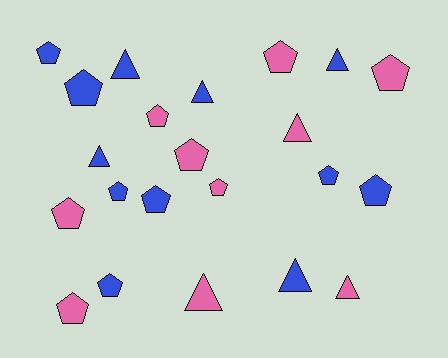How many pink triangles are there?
There are 3 pink triangles.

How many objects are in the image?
There are 22 objects.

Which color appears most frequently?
Blue, with 12 objects.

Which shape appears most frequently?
Pentagon, with 14 objects.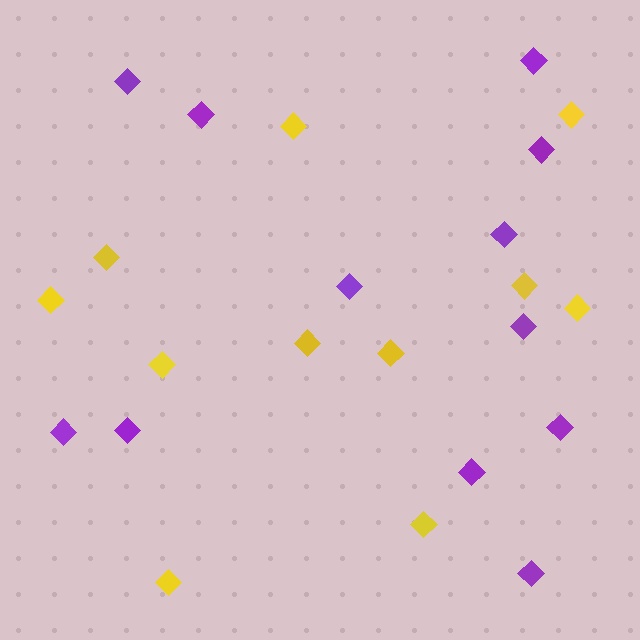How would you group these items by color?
There are 2 groups: one group of yellow diamonds (11) and one group of purple diamonds (12).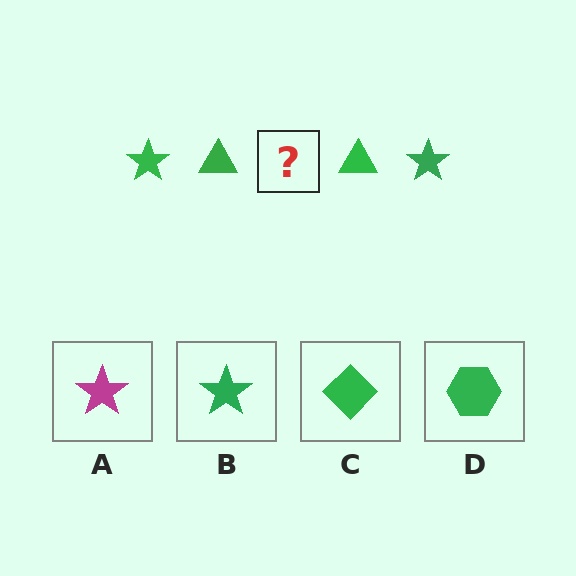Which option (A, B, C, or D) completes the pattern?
B.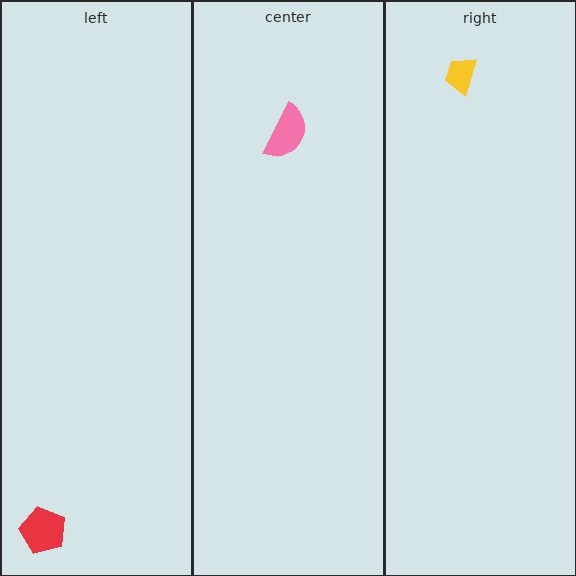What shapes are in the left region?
The red pentagon.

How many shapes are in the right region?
1.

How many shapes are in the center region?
1.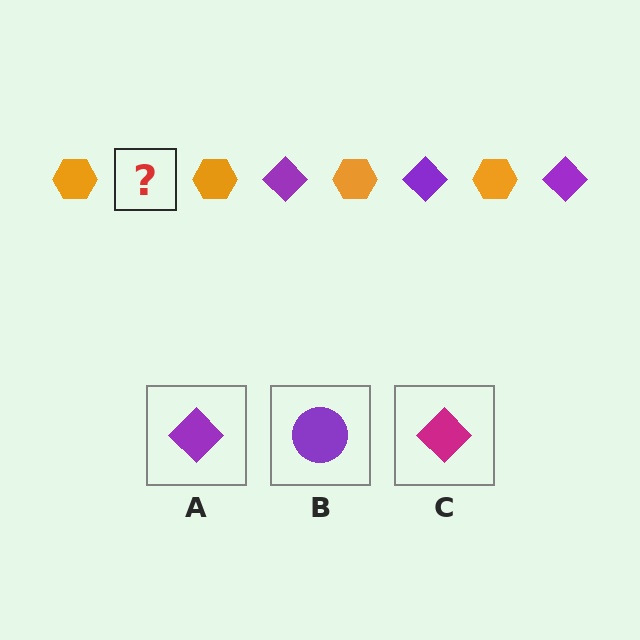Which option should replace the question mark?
Option A.